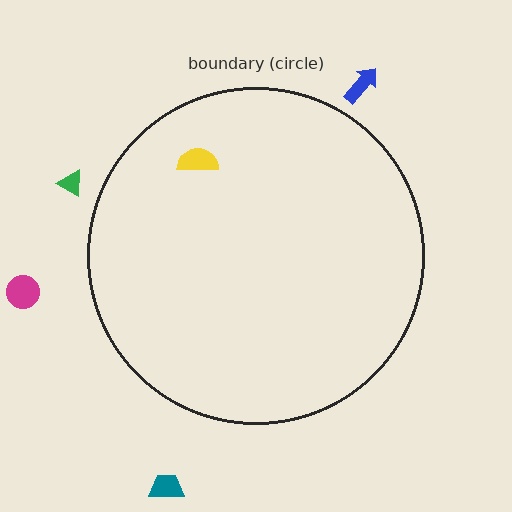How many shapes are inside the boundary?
1 inside, 4 outside.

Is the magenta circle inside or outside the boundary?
Outside.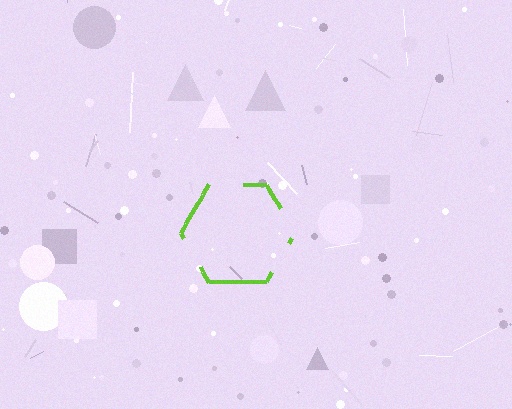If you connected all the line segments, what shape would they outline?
They would outline a hexagon.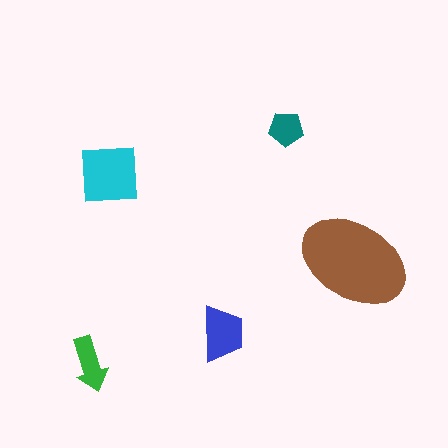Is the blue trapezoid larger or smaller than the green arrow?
Larger.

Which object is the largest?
The brown ellipse.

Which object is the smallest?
The teal pentagon.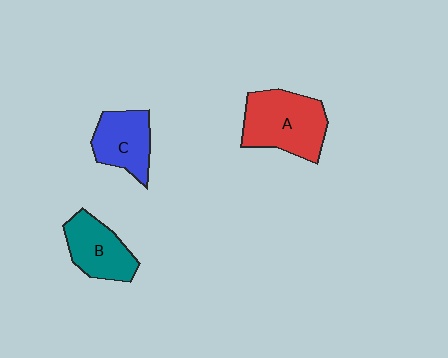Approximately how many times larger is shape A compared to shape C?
Approximately 1.4 times.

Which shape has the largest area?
Shape A (red).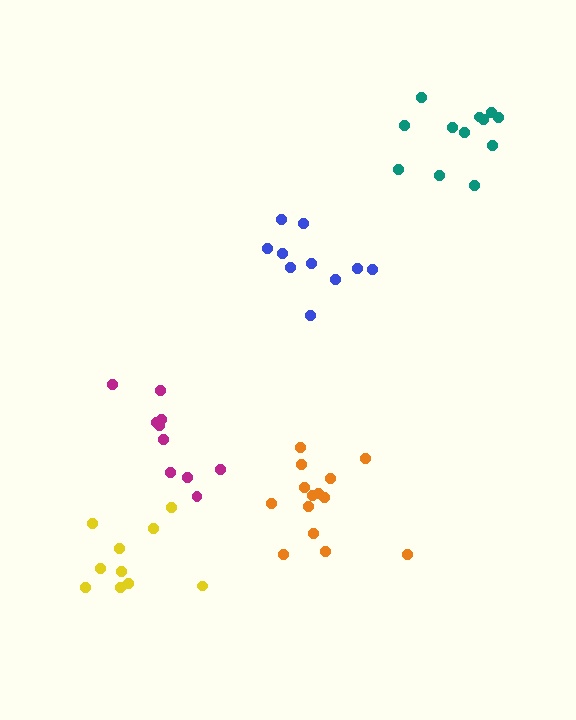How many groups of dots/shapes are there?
There are 5 groups.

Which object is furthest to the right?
The teal cluster is rightmost.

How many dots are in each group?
Group 1: 10 dots, Group 2: 12 dots, Group 3: 10 dots, Group 4: 14 dots, Group 5: 10 dots (56 total).